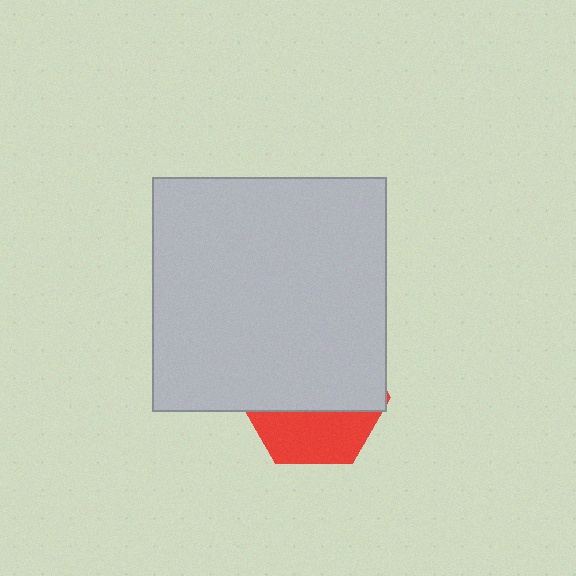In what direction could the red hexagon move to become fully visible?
The red hexagon could move down. That would shift it out from behind the light gray square entirely.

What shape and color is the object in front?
The object in front is a light gray square.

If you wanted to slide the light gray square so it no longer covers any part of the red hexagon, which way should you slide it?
Slide it up — that is the most direct way to separate the two shapes.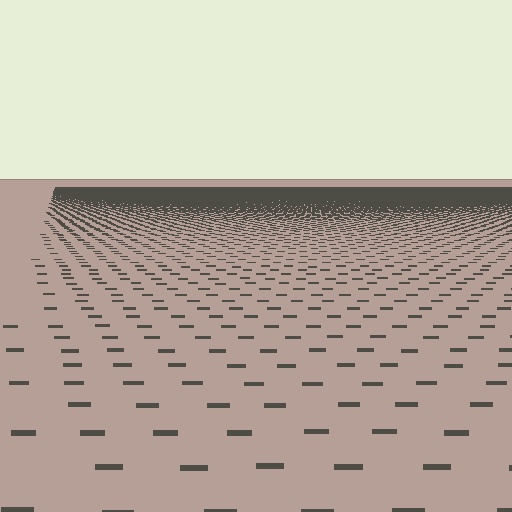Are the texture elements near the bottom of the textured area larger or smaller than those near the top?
Larger. Near the bottom, elements are closer to the viewer and appear at a bigger on-screen size.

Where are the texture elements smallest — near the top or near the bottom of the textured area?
Near the top.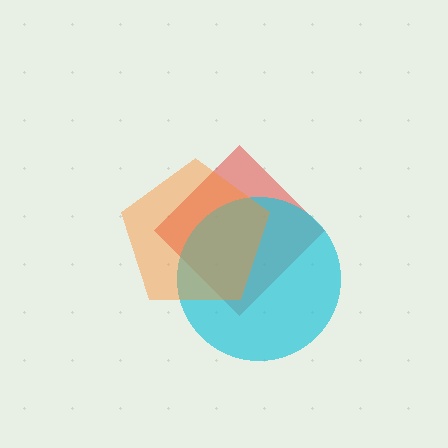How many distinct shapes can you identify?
There are 3 distinct shapes: a red diamond, a cyan circle, an orange pentagon.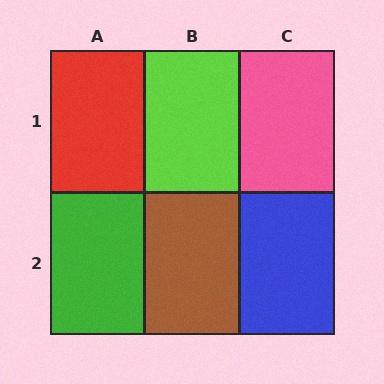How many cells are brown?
1 cell is brown.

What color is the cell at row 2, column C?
Blue.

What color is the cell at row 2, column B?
Brown.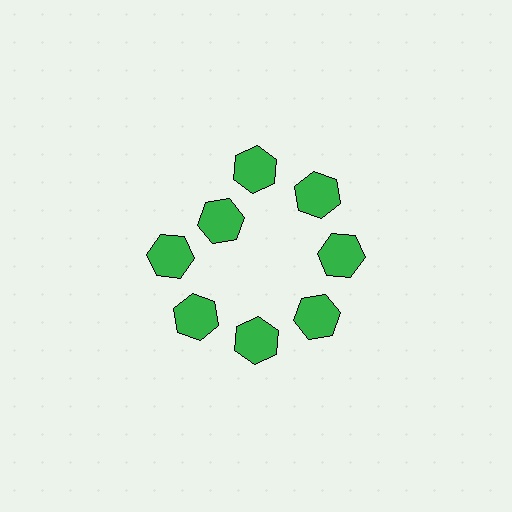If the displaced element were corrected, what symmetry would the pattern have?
It would have 8-fold rotational symmetry — the pattern would map onto itself every 45 degrees.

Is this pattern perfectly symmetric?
No. The 8 green hexagons are arranged in a ring, but one element near the 10 o'clock position is pulled inward toward the center, breaking the 8-fold rotational symmetry.